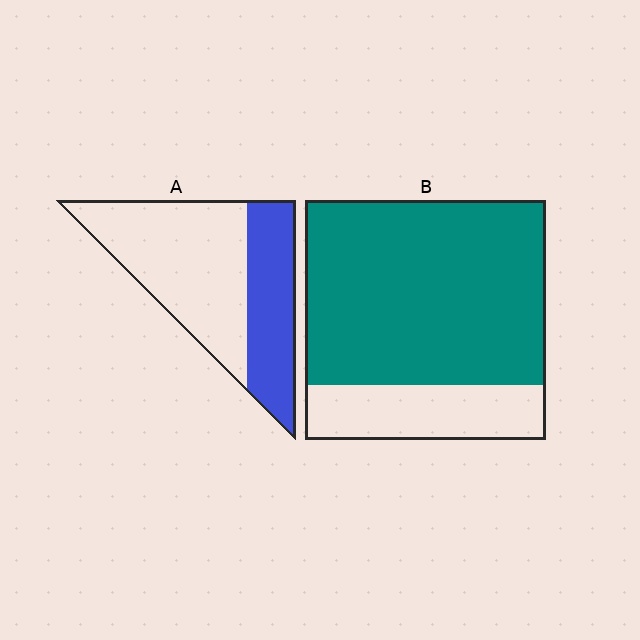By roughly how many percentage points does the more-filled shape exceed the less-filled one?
By roughly 40 percentage points (B over A).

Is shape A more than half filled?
No.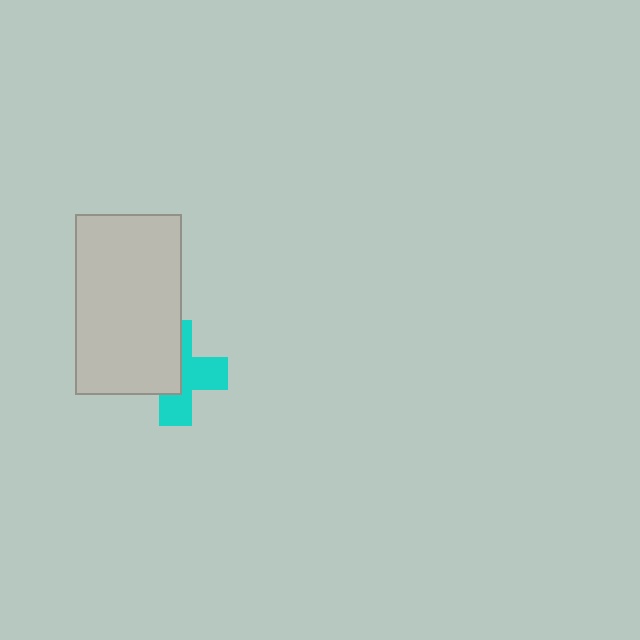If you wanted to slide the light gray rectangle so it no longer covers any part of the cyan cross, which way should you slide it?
Slide it toward the upper-left — that is the most direct way to separate the two shapes.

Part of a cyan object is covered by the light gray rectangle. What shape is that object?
It is a cross.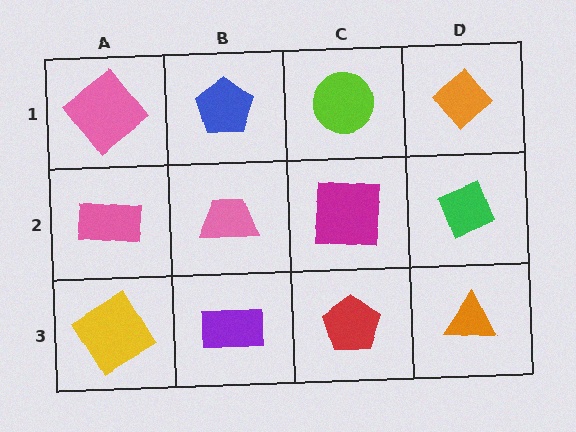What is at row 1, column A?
A pink diamond.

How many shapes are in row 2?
4 shapes.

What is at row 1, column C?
A lime circle.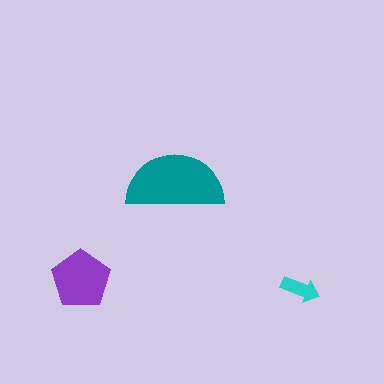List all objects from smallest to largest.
The cyan arrow, the purple pentagon, the teal semicircle.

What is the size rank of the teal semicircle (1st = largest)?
1st.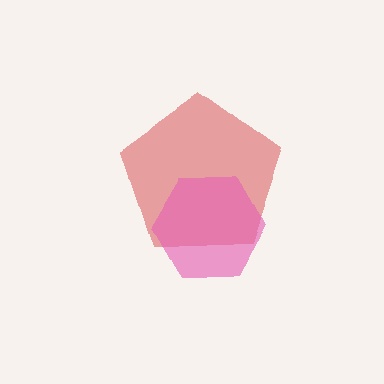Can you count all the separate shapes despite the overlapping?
Yes, there are 2 separate shapes.